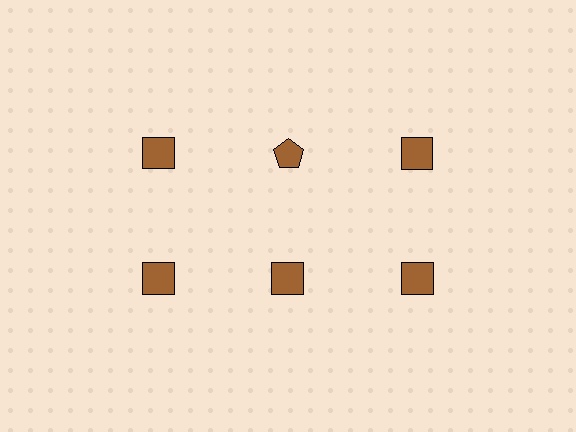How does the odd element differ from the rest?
It has a different shape: pentagon instead of square.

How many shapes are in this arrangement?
There are 6 shapes arranged in a grid pattern.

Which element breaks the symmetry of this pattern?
The brown pentagon in the top row, second from left column breaks the symmetry. All other shapes are brown squares.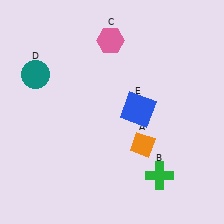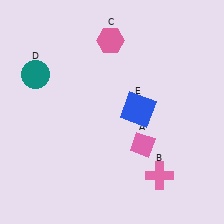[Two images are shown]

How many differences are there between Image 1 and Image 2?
There are 2 differences between the two images.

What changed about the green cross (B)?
In Image 1, B is green. In Image 2, it changed to pink.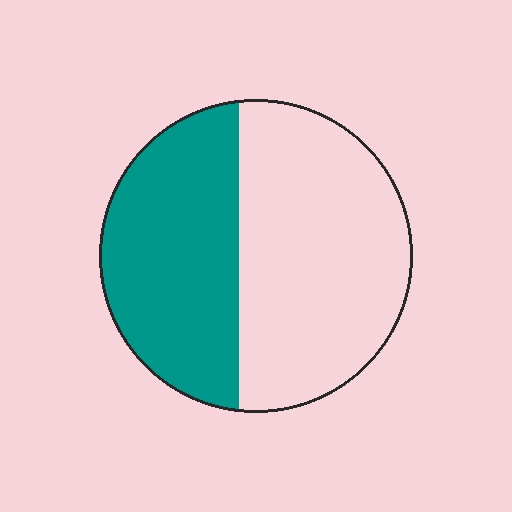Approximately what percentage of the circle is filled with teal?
Approximately 45%.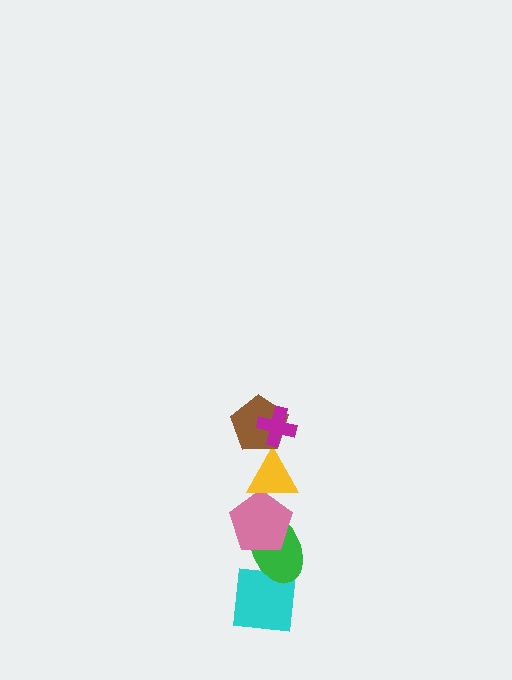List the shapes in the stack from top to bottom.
From top to bottom: the magenta cross, the brown pentagon, the yellow triangle, the pink pentagon, the green ellipse, the cyan square.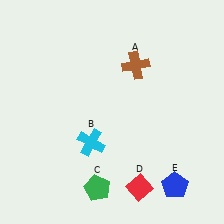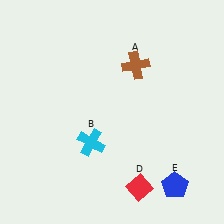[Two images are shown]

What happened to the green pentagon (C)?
The green pentagon (C) was removed in Image 2. It was in the bottom-left area of Image 1.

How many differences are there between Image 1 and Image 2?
There is 1 difference between the two images.